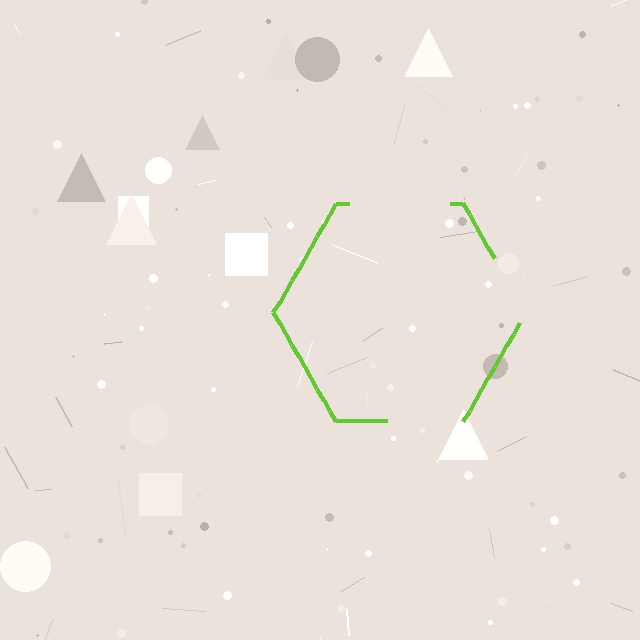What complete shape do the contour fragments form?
The contour fragments form a hexagon.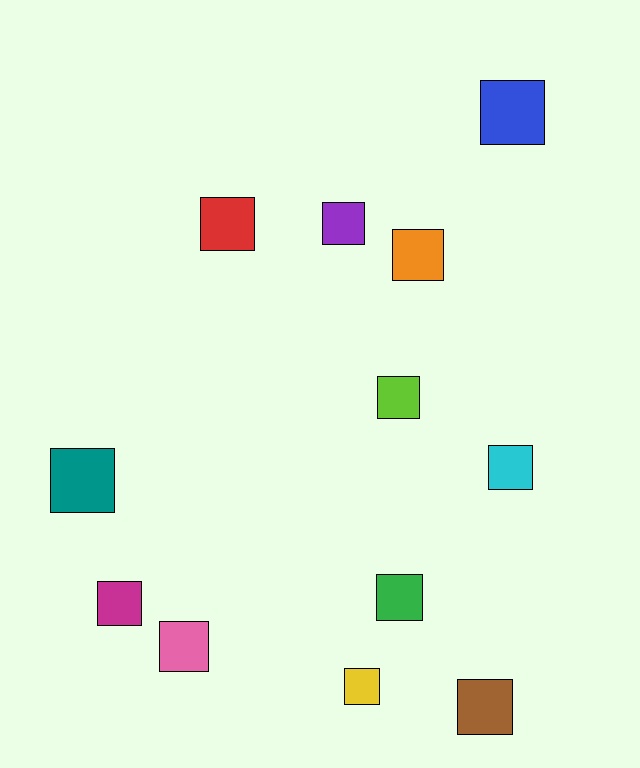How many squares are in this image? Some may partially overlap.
There are 12 squares.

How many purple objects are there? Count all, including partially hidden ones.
There is 1 purple object.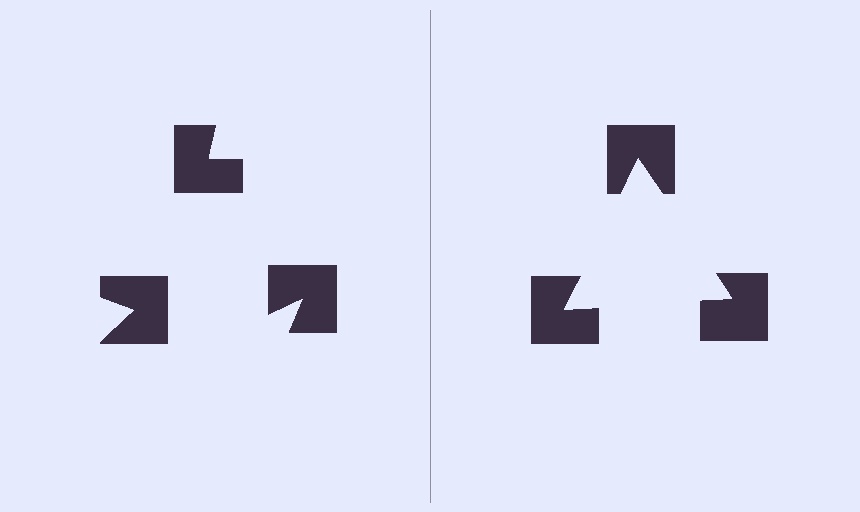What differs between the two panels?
The notched squares are positioned identically on both sides; only the wedge orientations differ. On the right they align to a triangle; on the left they are misaligned.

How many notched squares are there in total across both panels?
6 — 3 on each side.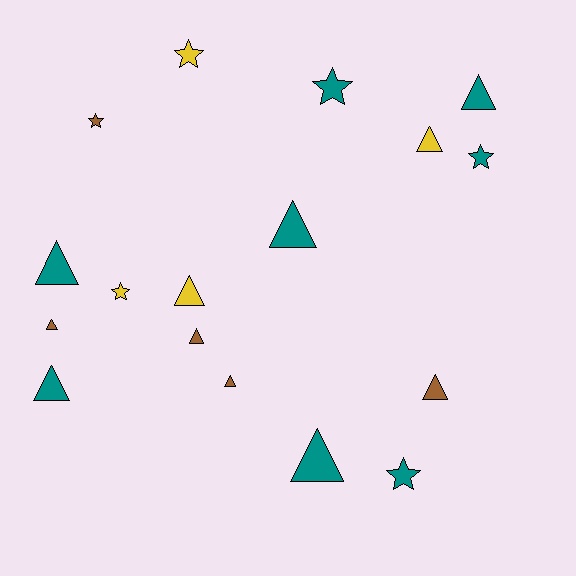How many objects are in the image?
There are 17 objects.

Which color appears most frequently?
Teal, with 8 objects.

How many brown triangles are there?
There are 4 brown triangles.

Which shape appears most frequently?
Triangle, with 11 objects.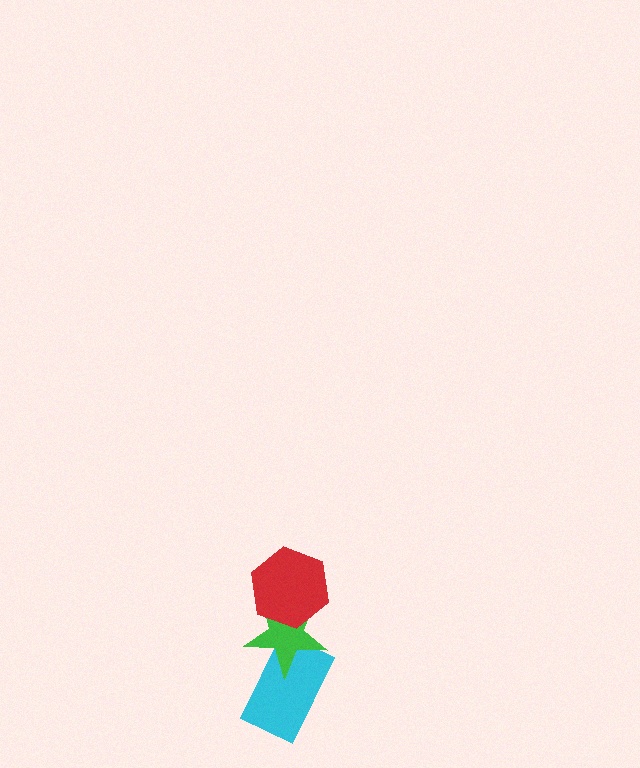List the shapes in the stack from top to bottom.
From top to bottom: the red hexagon, the green star, the cyan rectangle.